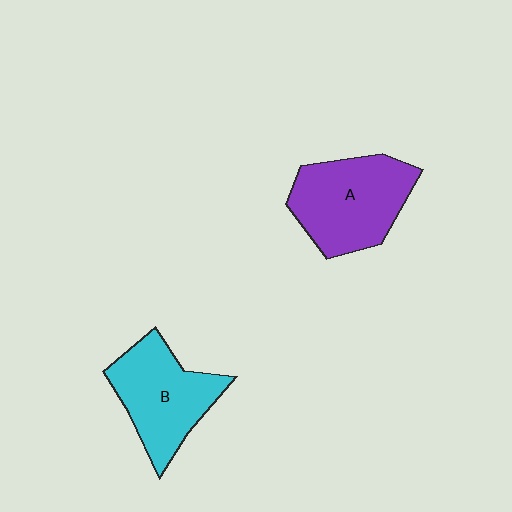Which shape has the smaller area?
Shape B (cyan).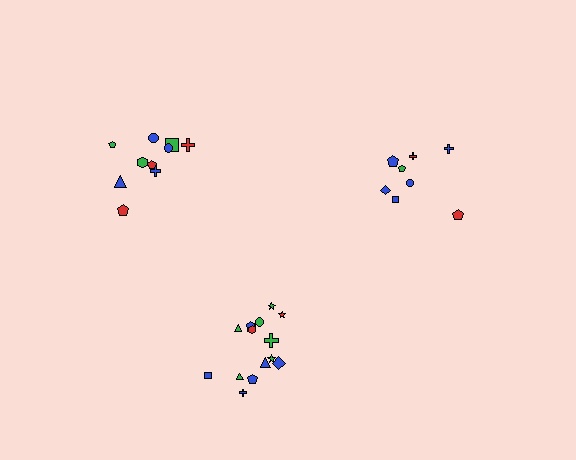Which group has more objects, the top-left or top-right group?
The top-left group.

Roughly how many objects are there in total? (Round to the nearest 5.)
Roughly 35 objects in total.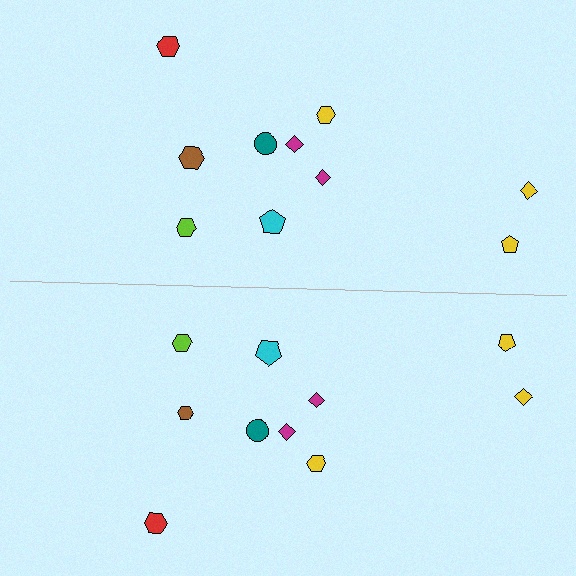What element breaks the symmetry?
The brown hexagon on the bottom side has a different size than its mirror counterpart.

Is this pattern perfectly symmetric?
No, the pattern is not perfectly symmetric. The brown hexagon on the bottom side has a different size than its mirror counterpart.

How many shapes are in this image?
There are 20 shapes in this image.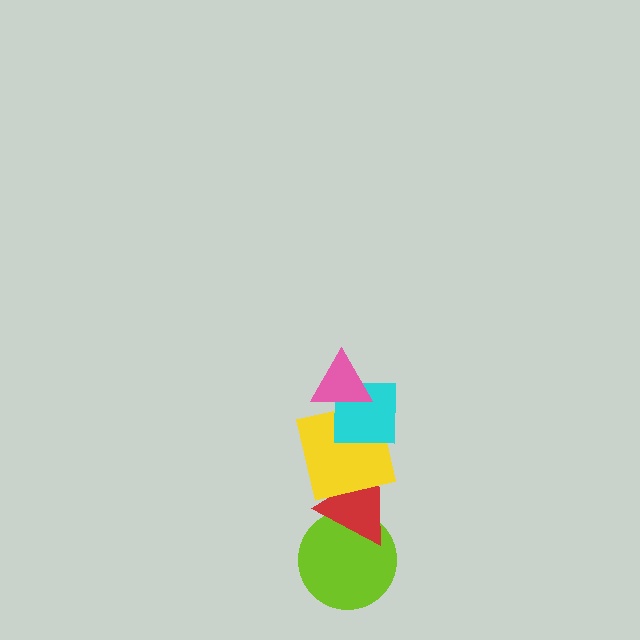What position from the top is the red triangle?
The red triangle is 4th from the top.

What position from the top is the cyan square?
The cyan square is 2nd from the top.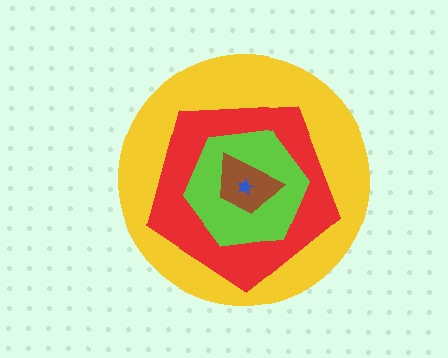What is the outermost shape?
The yellow circle.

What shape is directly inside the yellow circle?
The red pentagon.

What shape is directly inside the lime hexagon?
The brown trapezoid.